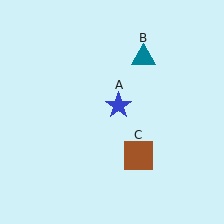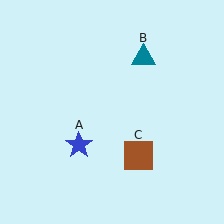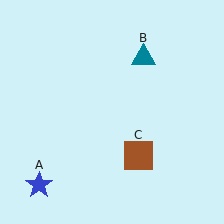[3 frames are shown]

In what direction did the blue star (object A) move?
The blue star (object A) moved down and to the left.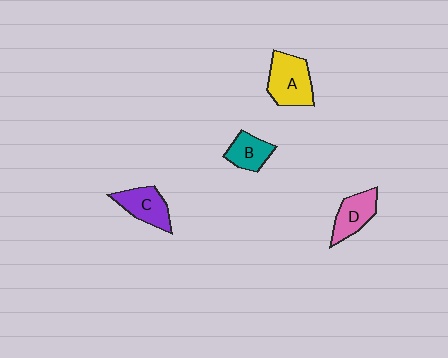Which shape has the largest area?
Shape A (yellow).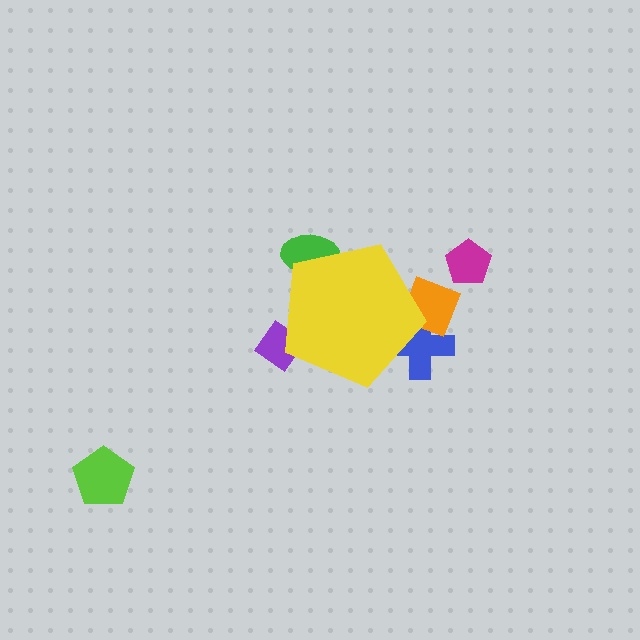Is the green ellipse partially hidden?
Yes, the green ellipse is partially hidden behind the yellow pentagon.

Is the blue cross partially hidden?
Yes, the blue cross is partially hidden behind the yellow pentagon.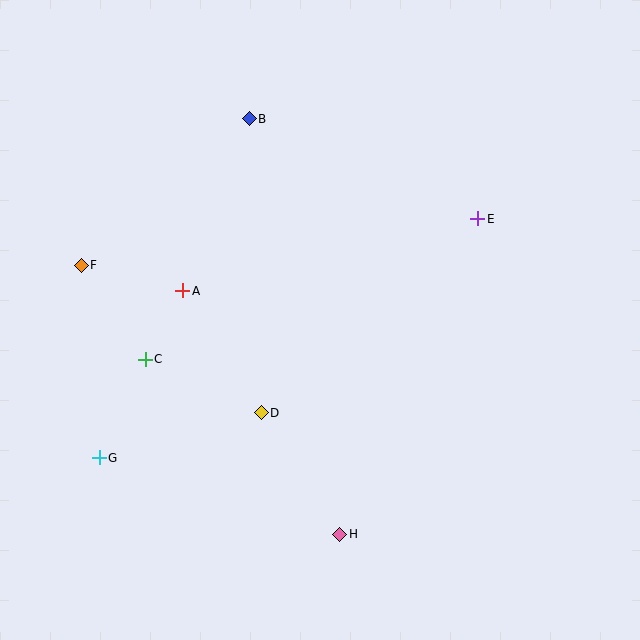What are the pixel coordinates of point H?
Point H is at (340, 534).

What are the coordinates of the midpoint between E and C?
The midpoint between E and C is at (311, 289).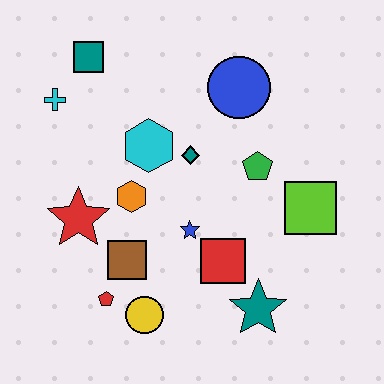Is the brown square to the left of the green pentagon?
Yes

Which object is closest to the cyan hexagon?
The teal diamond is closest to the cyan hexagon.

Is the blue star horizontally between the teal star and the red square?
No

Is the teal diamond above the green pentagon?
Yes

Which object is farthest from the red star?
The lime square is farthest from the red star.